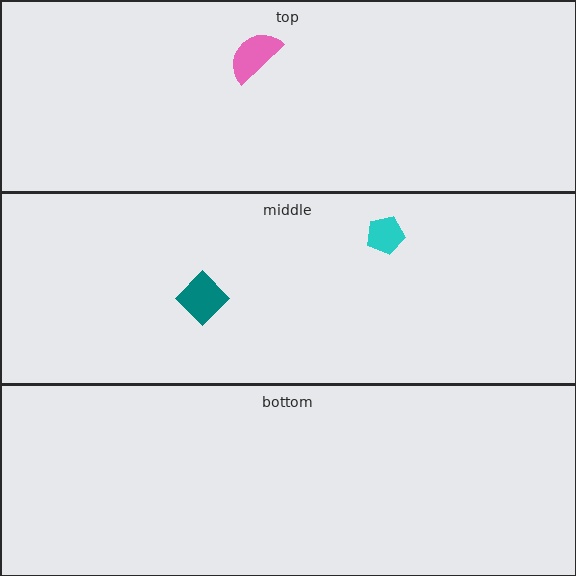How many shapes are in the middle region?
2.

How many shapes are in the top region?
1.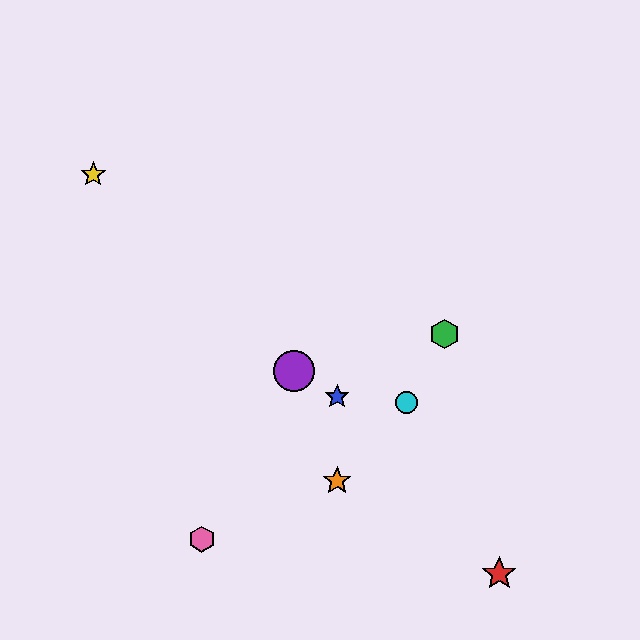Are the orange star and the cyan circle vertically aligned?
No, the orange star is at x≈337 and the cyan circle is at x≈406.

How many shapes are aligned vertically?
2 shapes (the blue star, the orange star) are aligned vertically.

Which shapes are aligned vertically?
The blue star, the orange star are aligned vertically.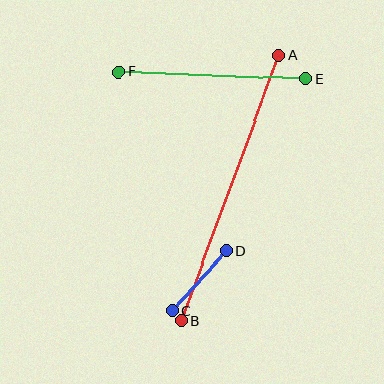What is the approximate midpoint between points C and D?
The midpoint is at approximately (199, 281) pixels.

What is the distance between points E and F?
The distance is approximately 187 pixels.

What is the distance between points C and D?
The distance is approximately 81 pixels.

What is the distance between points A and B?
The distance is approximately 283 pixels.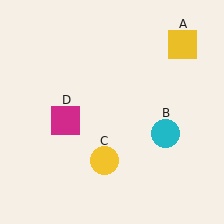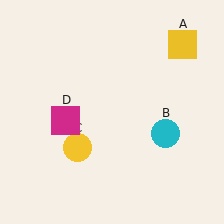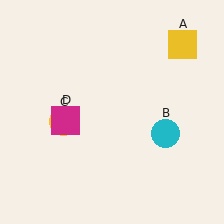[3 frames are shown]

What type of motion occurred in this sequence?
The yellow circle (object C) rotated clockwise around the center of the scene.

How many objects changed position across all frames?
1 object changed position: yellow circle (object C).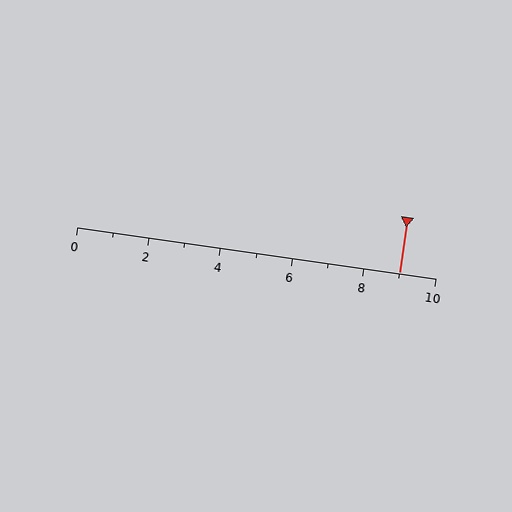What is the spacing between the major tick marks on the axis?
The major ticks are spaced 2 apart.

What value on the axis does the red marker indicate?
The marker indicates approximately 9.